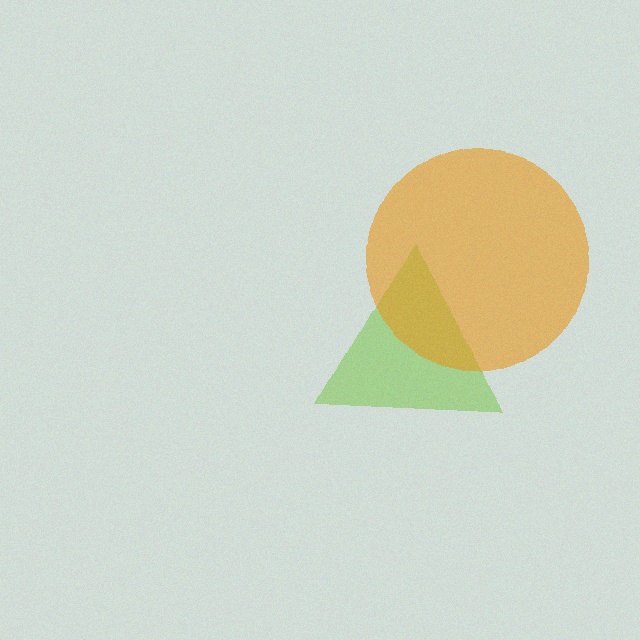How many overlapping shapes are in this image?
There are 2 overlapping shapes in the image.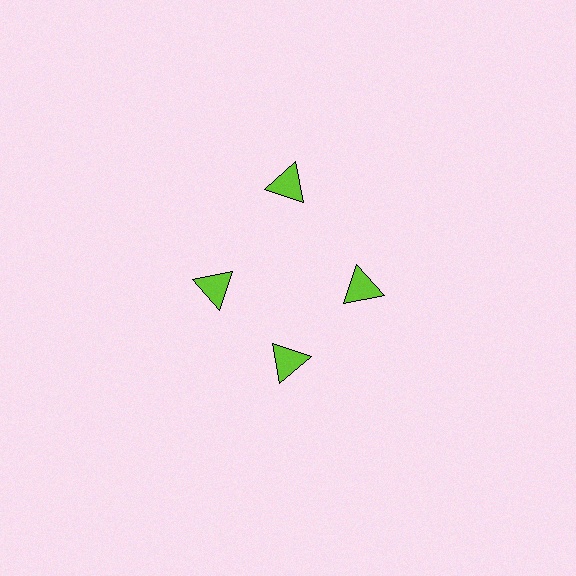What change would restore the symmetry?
The symmetry would be restored by moving it inward, back onto the ring so that all 4 triangles sit at equal angles and equal distance from the center.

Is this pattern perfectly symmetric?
No. The 4 lime triangles are arranged in a ring, but one element near the 12 o'clock position is pushed outward from the center, breaking the 4-fold rotational symmetry.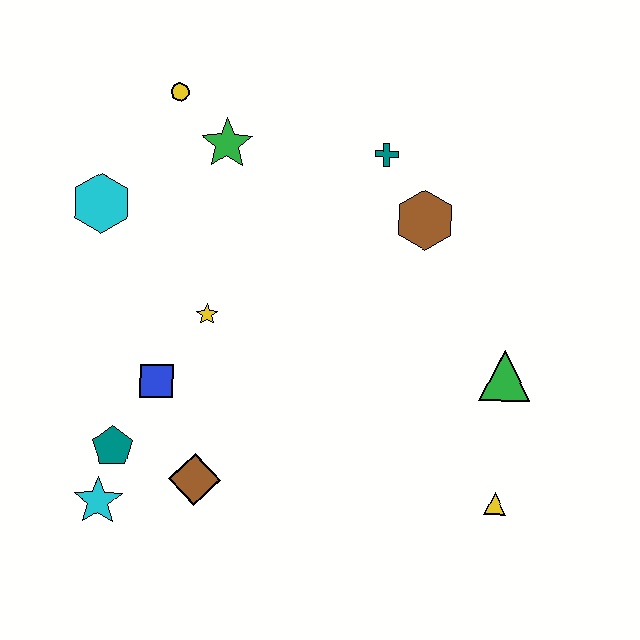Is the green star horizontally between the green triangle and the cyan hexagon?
Yes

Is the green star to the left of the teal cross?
Yes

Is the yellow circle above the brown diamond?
Yes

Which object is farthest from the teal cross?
The cyan star is farthest from the teal cross.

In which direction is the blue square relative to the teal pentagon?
The blue square is above the teal pentagon.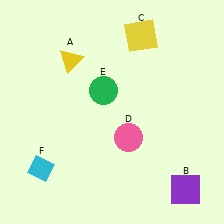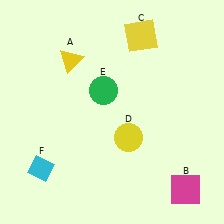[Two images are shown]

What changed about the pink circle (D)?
In Image 1, D is pink. In Image 2, it changed to yellow.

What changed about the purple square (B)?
In Image 1, B is purple. In Image 2, it changed to magenta.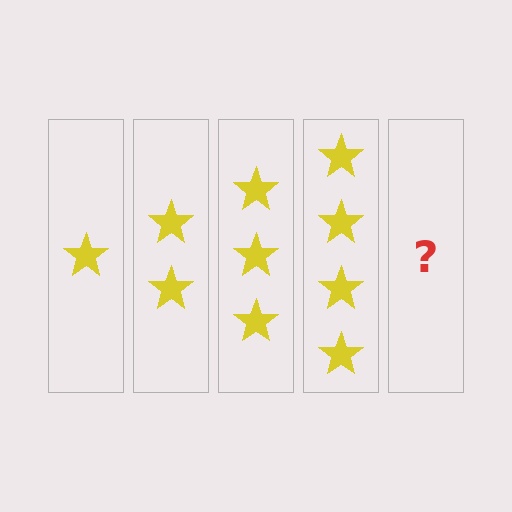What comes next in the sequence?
The next element should be 5 stars.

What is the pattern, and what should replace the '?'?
The pattern is that each step adds one more star. The '?' should be 5 stars.